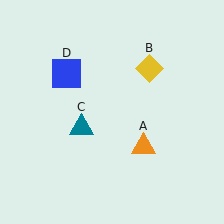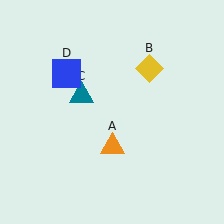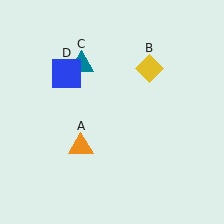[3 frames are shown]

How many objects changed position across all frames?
2 objects changed position: orange triangle (object A), teal triangle (object C).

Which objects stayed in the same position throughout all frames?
Yellow diamond (object B) and blue square (object D) remained stationary.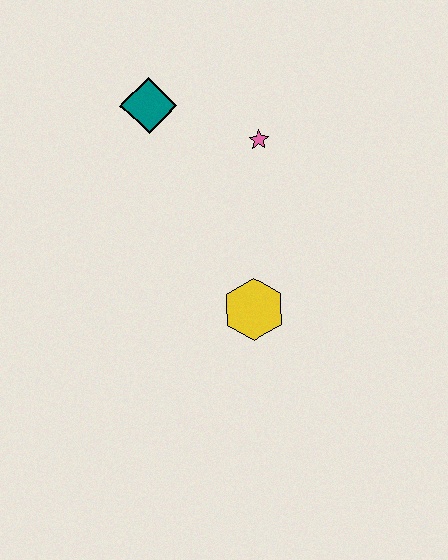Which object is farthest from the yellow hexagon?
The teal diamond is farthest from the yellow hexagon.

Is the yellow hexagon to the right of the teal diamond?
Yes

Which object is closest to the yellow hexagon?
The pink star is closest to the yellow hexagon.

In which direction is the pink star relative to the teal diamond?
The pink star is to the right of the teal diamond.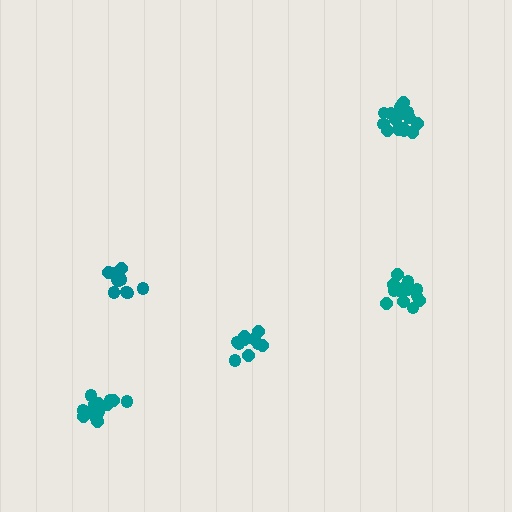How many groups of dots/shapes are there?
There are 5 groups.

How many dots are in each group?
Group 1: 16 dots, Group 2: 10 dots, Group 3: 14 dots, Group 4: 11 dots, Group 5: 15 dots (66 total).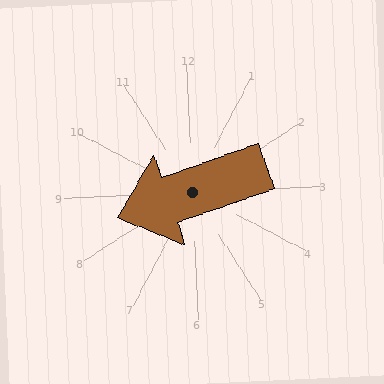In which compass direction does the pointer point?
West.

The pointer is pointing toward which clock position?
Roughly 8 o'clock.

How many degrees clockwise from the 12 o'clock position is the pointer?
Approximately 253 degrees.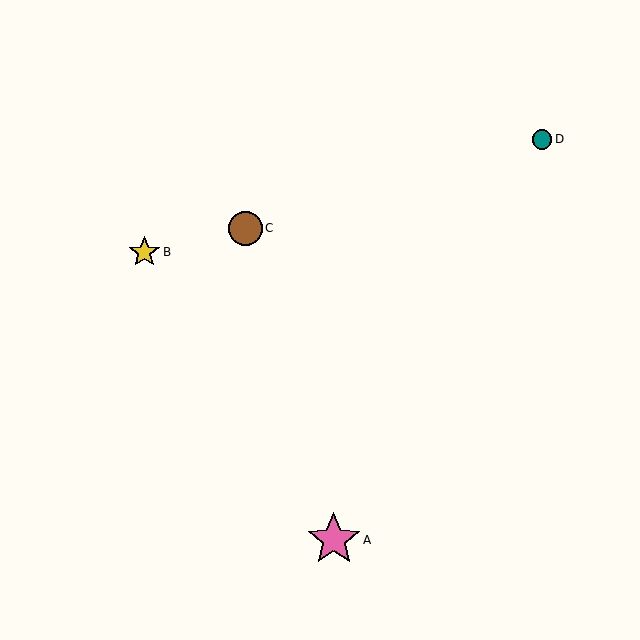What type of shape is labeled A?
Shape A is a pink star.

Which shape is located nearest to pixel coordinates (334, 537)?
The pink star (labeled A) at (334, 540) is nearest to that location.